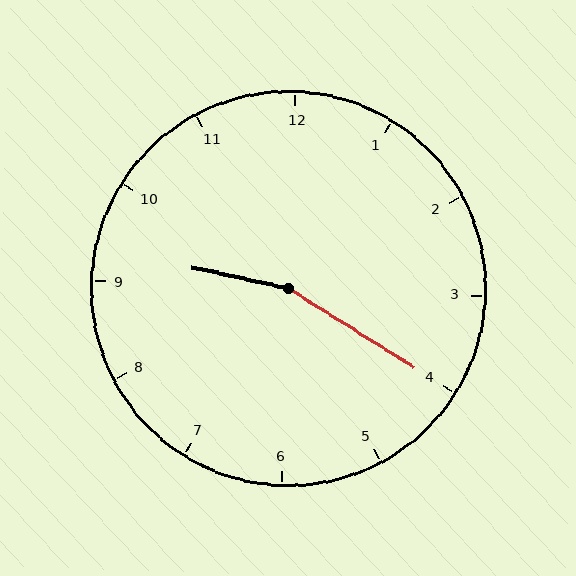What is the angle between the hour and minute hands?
Approximately 160 degrees.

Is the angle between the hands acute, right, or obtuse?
It is obtuse.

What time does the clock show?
9:20.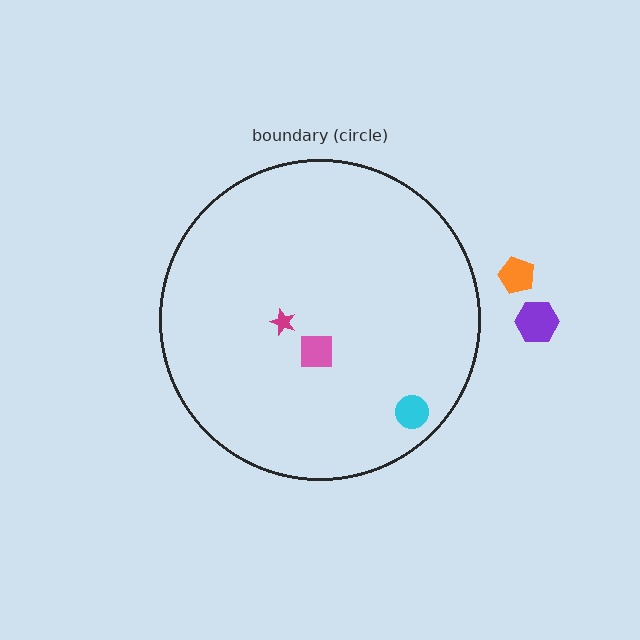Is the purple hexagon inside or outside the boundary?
Outside.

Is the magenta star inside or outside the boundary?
Inside.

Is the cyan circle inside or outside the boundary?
Inside.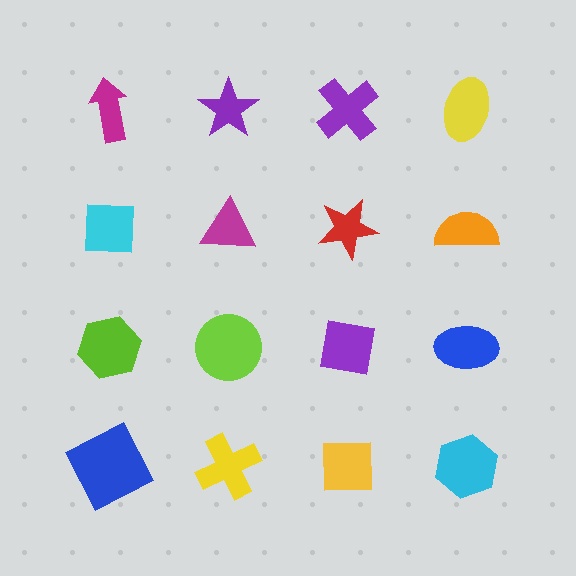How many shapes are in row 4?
4 shapes.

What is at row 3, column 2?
A lime circle.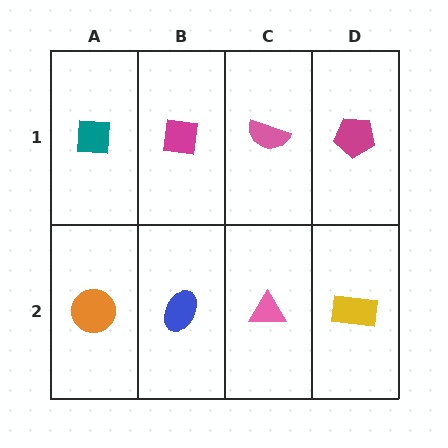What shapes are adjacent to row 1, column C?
A pink triangle (row 2, column C), a magenta square (row 1, column B), a magenta pentagon (row 1, column D).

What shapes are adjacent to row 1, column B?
A blue ellipse (row 2, column B), a teal square (row 1, column A), a pink semicircle (row 1, column C).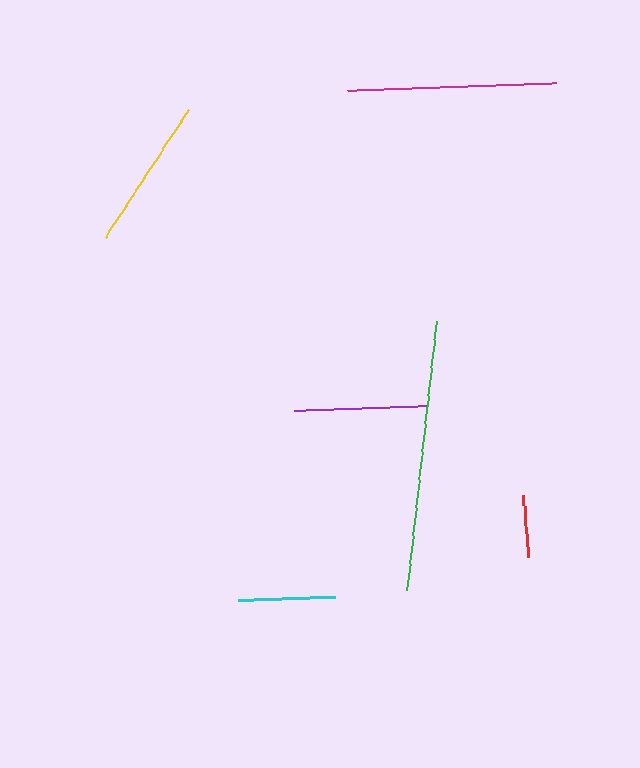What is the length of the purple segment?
The purple segment is approximately 132 pixels long.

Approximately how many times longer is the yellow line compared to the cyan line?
The yellow line is approximately 1.6 times the length of the cyan line.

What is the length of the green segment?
The green segment is approximately 272 pixels long.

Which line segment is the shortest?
The red line is the shortest at approximately 61 pixels.